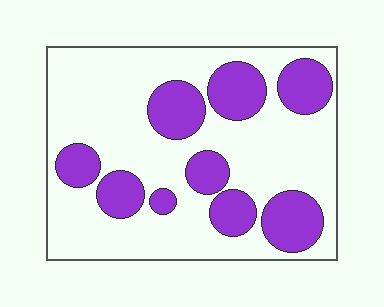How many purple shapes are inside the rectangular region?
9.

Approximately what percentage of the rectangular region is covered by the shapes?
Approximately 30%.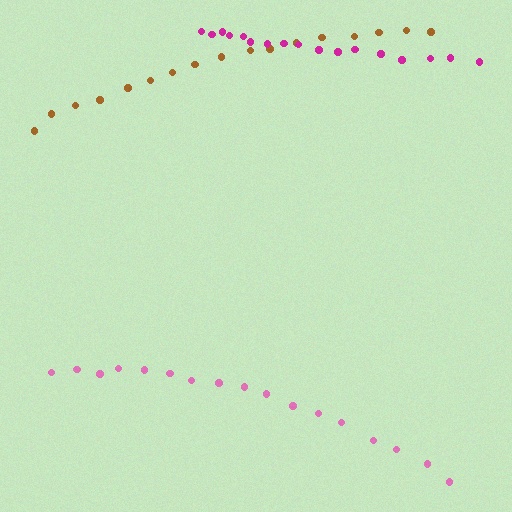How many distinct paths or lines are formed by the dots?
There are 3 distinct paths.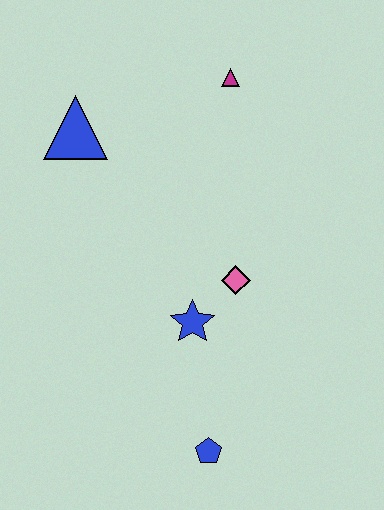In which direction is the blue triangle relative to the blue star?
The blue triangle is above the blue star.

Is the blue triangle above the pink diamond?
Yes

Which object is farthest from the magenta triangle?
The blue pentagon is farthest from the magenta triangle.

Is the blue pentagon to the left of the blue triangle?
No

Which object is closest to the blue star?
The pink diamond is closest to the blue star.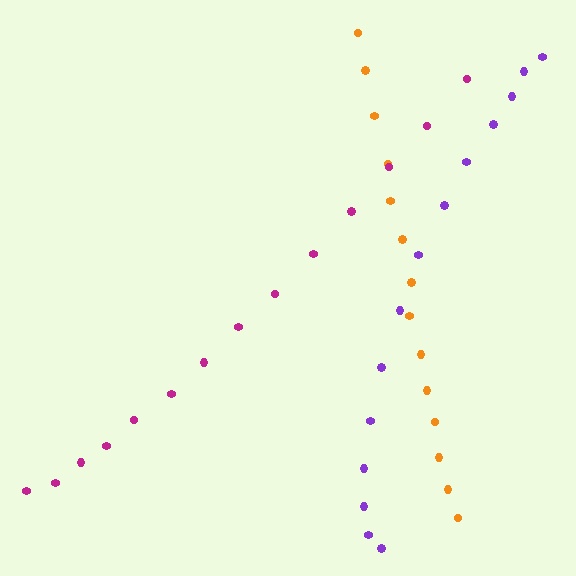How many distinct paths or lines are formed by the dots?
There are 3 distinct paths.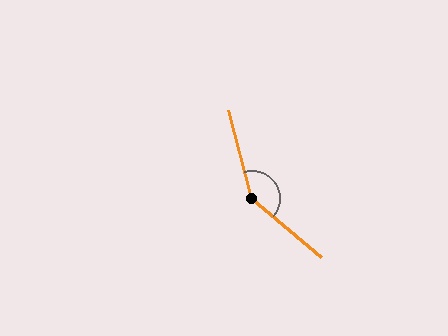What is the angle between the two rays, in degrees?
Approximately 145 degrees.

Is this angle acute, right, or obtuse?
It is obtuse.